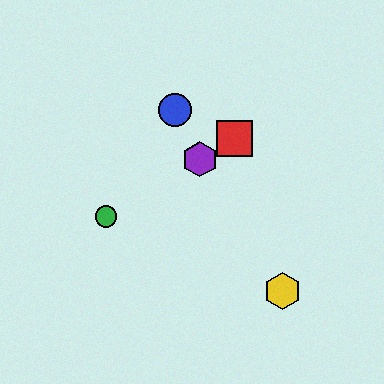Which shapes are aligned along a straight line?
The red square, the green circle, the purple hexagon are aligned along a straight line.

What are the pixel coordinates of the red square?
The red square is at (234, 138).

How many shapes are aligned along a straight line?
3 shapes (the red square, the green circle, the purple hexagon) are aligned along a straight line.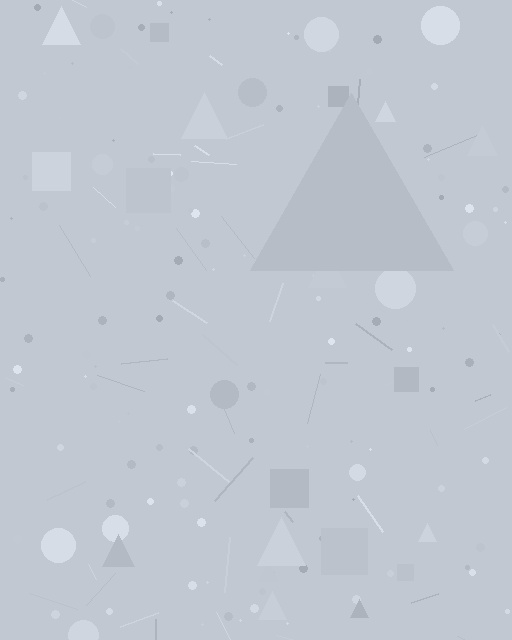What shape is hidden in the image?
A triangle is hidden in the image.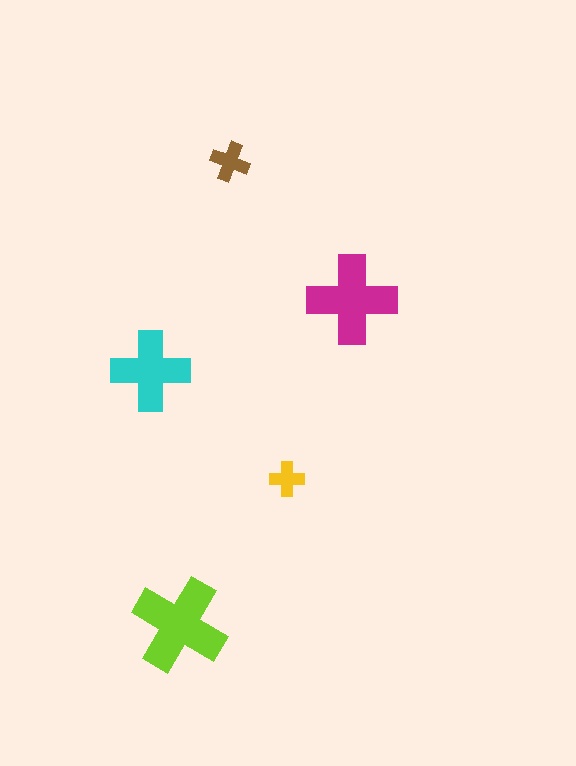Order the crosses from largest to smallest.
the lime one, the magenta one, the cyan one, the brown one, the yellow one.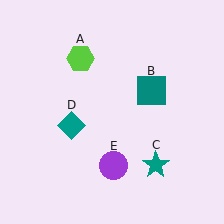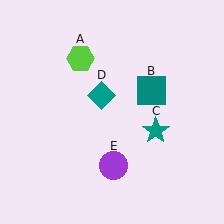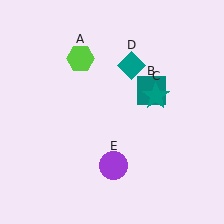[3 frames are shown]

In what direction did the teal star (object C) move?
The teal star (object C) moved up.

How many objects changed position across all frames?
2 objects changed position: teal star (object C), teal diamond (object D).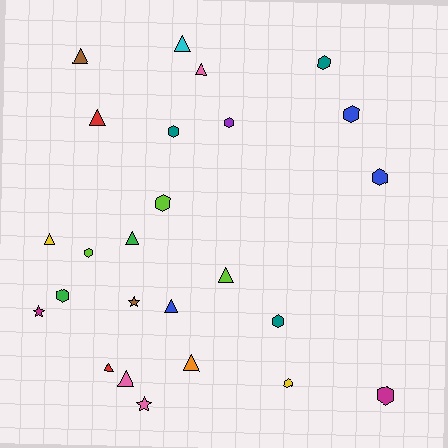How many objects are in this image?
There are 25 objects.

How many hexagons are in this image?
There are 11 hexagons.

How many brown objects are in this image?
There are 2 brown objects.